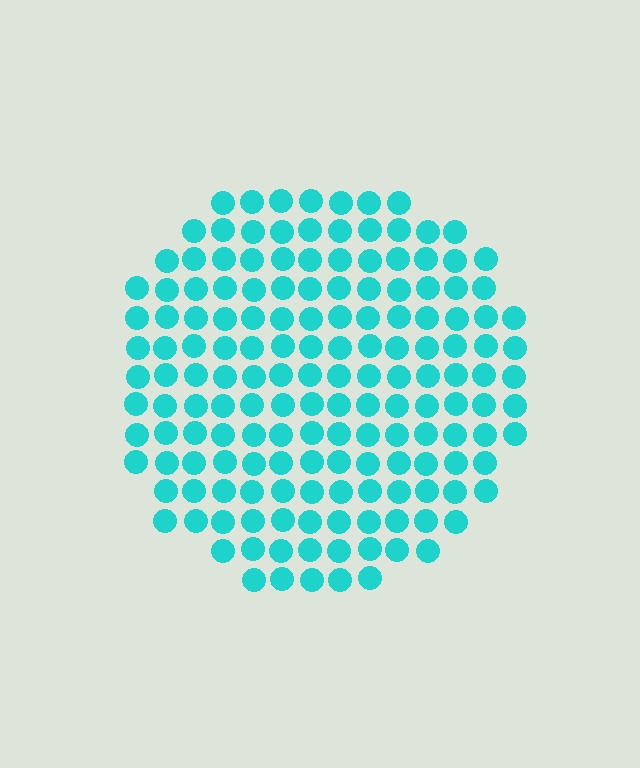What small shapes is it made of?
It is made of small circles.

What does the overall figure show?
The overall figure shows a circle.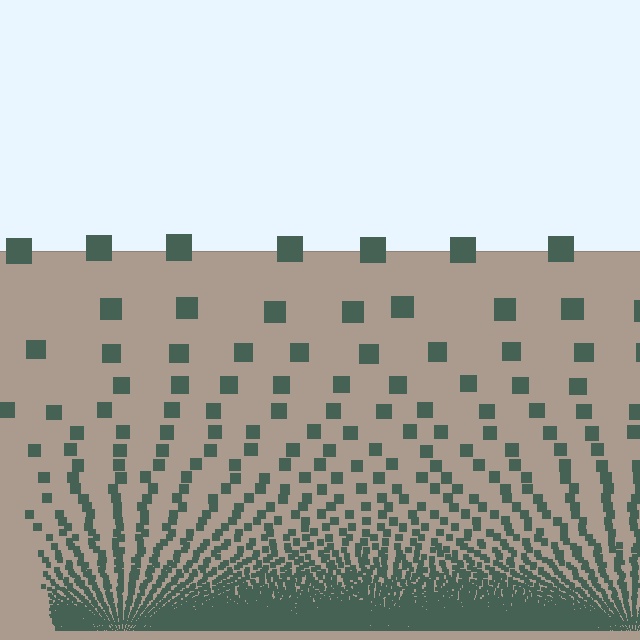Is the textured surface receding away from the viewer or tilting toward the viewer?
The surface appears to tilt toward the viewer. Texture elements get larger and sparser toward the top.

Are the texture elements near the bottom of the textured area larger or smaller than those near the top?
Smaller. The gradient is inverted — elements near the bottom are smaller and denser.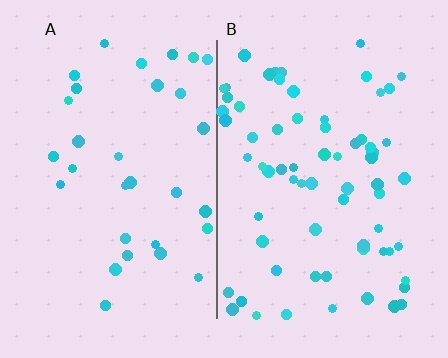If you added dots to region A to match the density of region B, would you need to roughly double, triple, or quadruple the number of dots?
Approximately double.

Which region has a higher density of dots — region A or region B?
B (the right).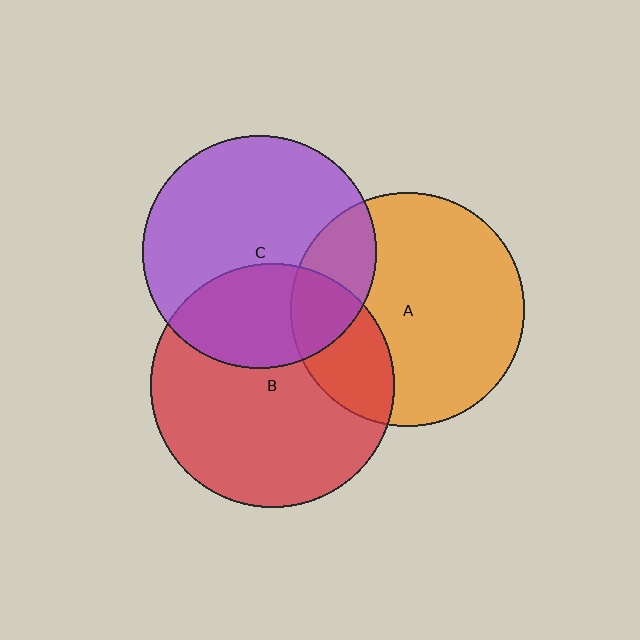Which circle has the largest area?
Circle B (red).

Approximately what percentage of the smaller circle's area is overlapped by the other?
Approximately 25%.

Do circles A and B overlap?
Yes.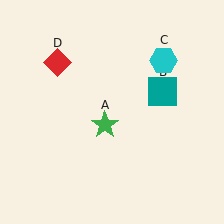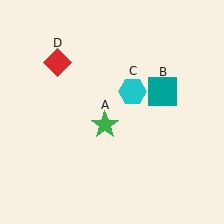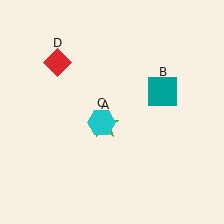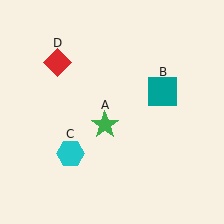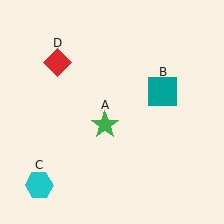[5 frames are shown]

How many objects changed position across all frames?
1 object changed position: cyan hexagon (object C).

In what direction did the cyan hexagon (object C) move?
The cyan hexagon (object C) moved down and to the left.